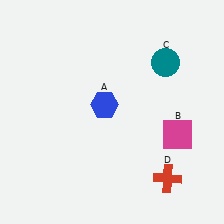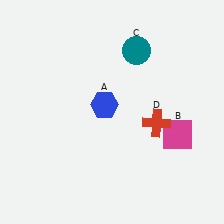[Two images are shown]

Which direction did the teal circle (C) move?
The teal circle (C) moved left.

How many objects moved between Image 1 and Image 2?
2 objects moved between the two images.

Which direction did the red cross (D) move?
The red cross (D) moved up.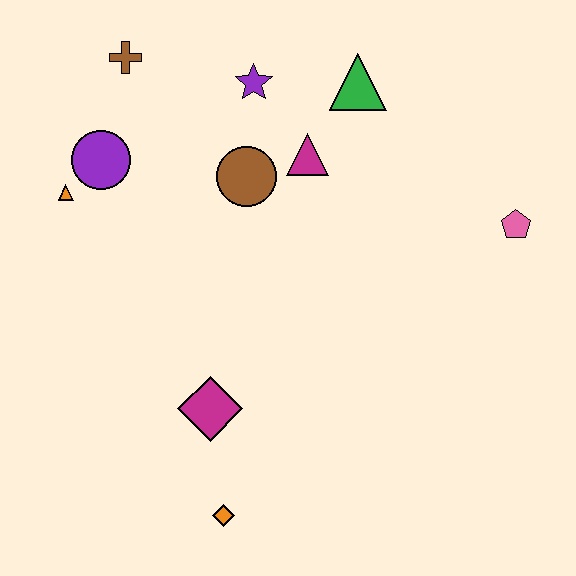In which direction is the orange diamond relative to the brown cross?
The orange diamond is below the brown cross.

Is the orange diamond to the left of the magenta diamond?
No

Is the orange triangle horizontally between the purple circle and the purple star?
No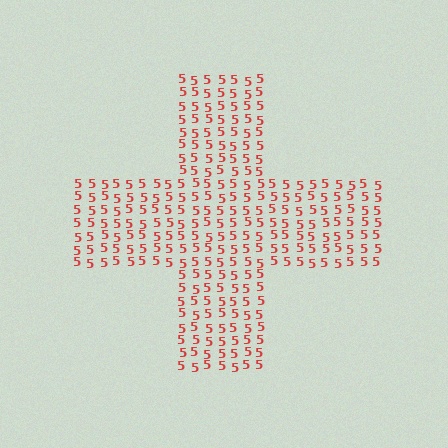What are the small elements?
The small elements are digit 5's.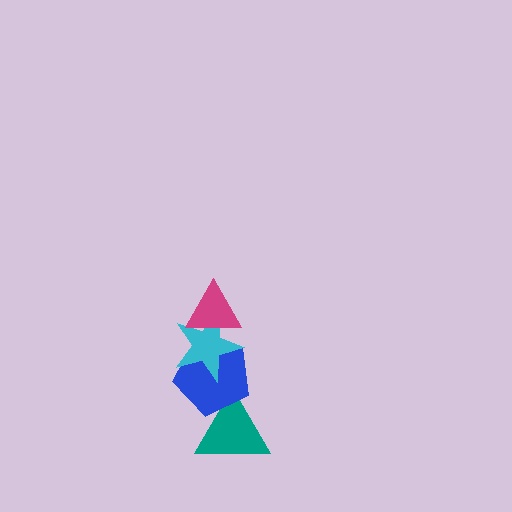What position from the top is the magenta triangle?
The magenta triangle is 1st from the top.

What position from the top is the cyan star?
The cyan star is 2nd from the top.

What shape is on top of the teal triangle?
The blue pentagon is on top of the teal triangle.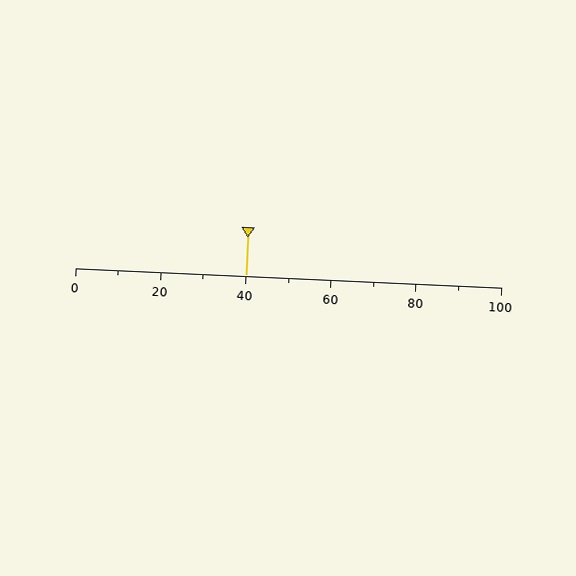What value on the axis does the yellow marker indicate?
The marker indicates approximately 40.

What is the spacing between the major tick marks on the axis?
The major ticks are spaced 20 apart.